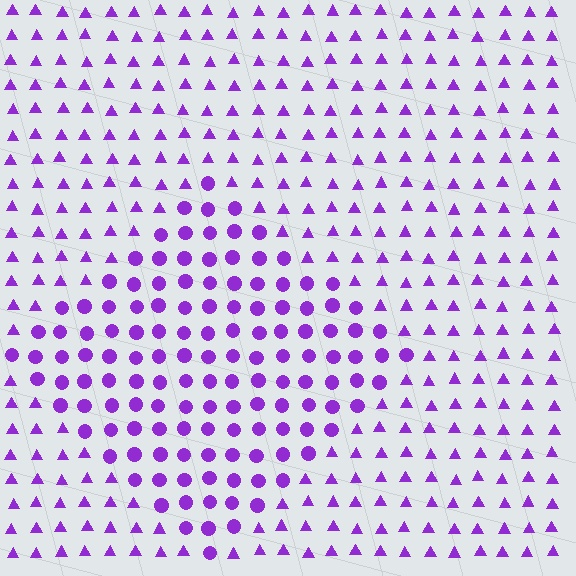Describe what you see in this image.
The image is filled with small purple elements arranged in a uniform grid. A diamond-shaped region contains circles, while the surrounding area contains triangles. The boundary is defined purely by the change in element shape.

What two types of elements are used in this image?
The image uses circles inside the diamond region and triangles outside it.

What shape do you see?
I see a diamond.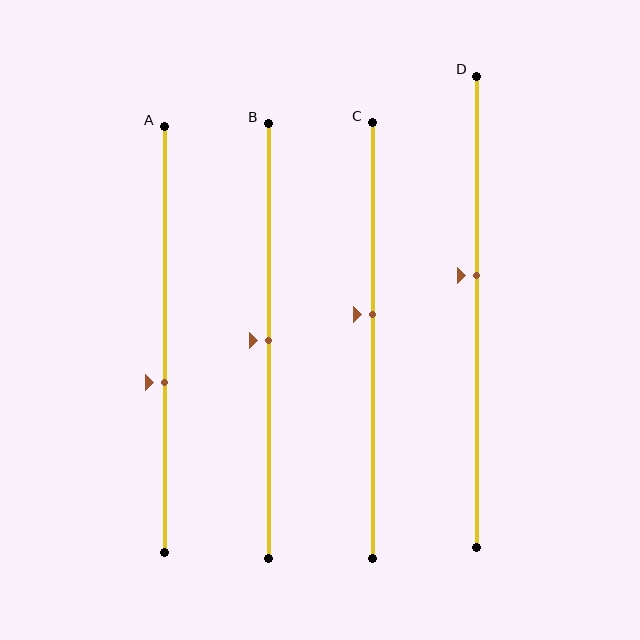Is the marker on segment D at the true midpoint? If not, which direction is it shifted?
No, the marker on segment D is shifted upward by about 8% of the segment length.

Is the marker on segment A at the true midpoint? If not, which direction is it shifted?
No, the marker on segment A is shifted downward by about 10% of the segment length.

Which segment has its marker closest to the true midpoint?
Segment B has its marker closest to the true midpoint.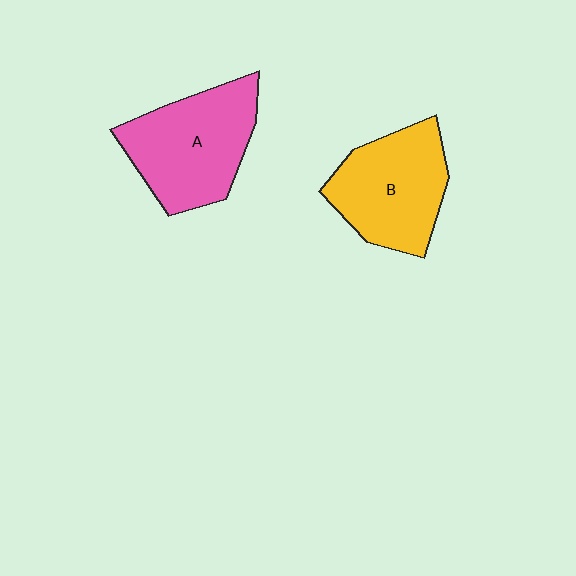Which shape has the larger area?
Shape A (pink).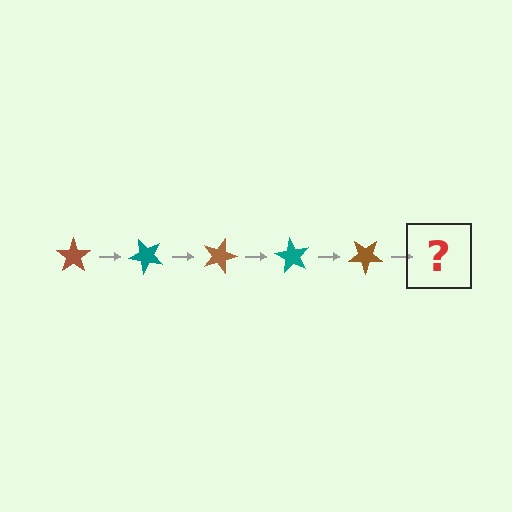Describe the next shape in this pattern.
It should be a teal star, rotated 225 degrees from the start.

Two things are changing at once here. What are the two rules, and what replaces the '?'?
The two rules are that it rotates 45 degrees each step and the color cycles through brown and teal. The '?' should be a teal star, rotated 225 degrees from the start.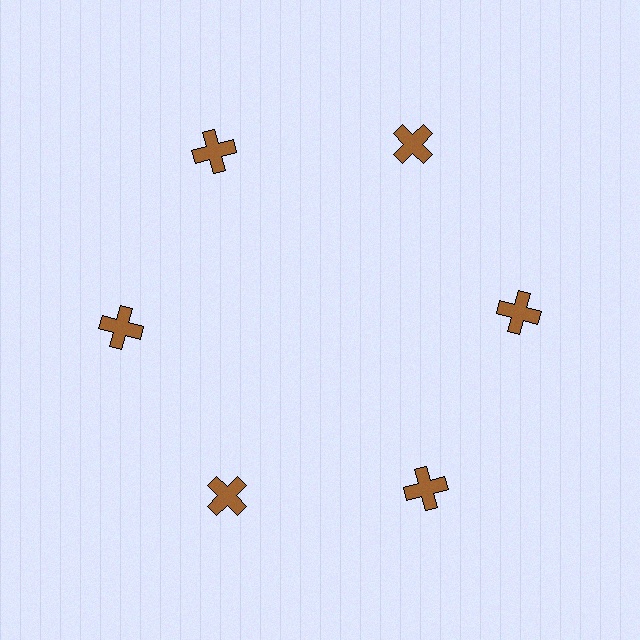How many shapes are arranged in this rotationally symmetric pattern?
There are 6 shapes, arranged in 6 groups of 1.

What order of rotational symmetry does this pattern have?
This pattern has 6-fold rotational symmetry.